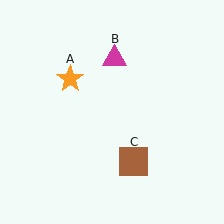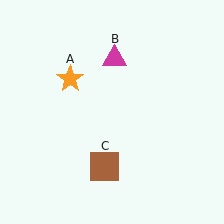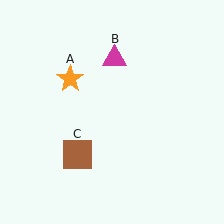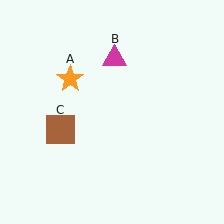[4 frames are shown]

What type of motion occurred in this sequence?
The brown square (object C) rotated clockwise around the center of the scene.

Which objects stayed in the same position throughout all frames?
Orange star (object A) and magenta triangle (object B) remained stationary.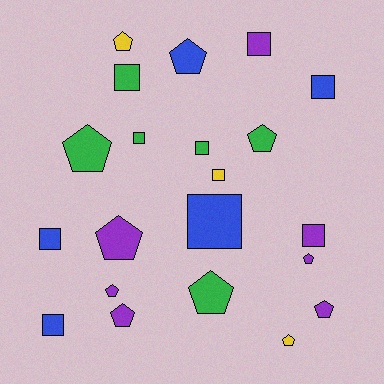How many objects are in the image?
There are 21 objects.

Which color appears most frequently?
Purple, with 7 objects.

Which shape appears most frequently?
Pentagon, with 11 objects.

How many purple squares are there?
There are 2 purple squares.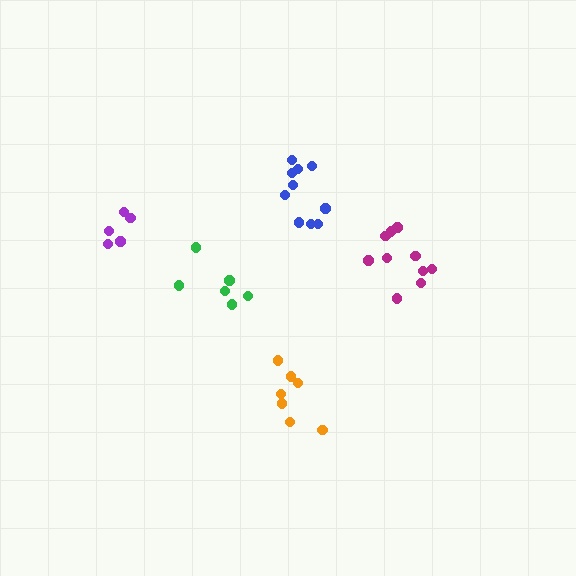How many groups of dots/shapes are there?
There are 5 groups.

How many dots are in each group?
Group 1: 10 dots, Group 2: 10 dots, Group 3: 6 dots, Group 4: 7 dots, Group 5: 5 dots (38 total).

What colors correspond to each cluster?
The clusters are colored: magenta, blue, green, orange, purple.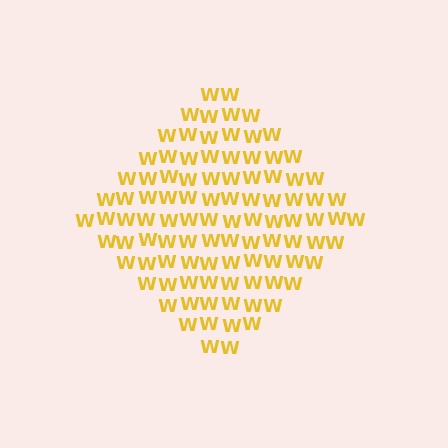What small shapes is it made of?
It is made of small letter W's.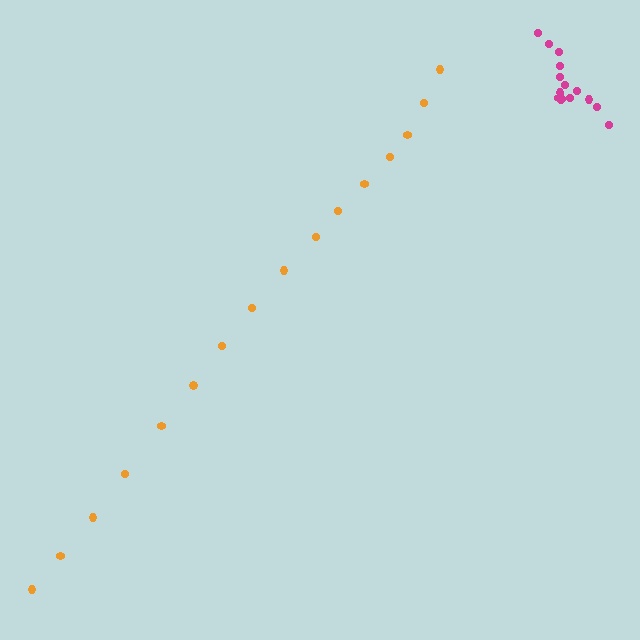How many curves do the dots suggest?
There are 2 distinct paths.